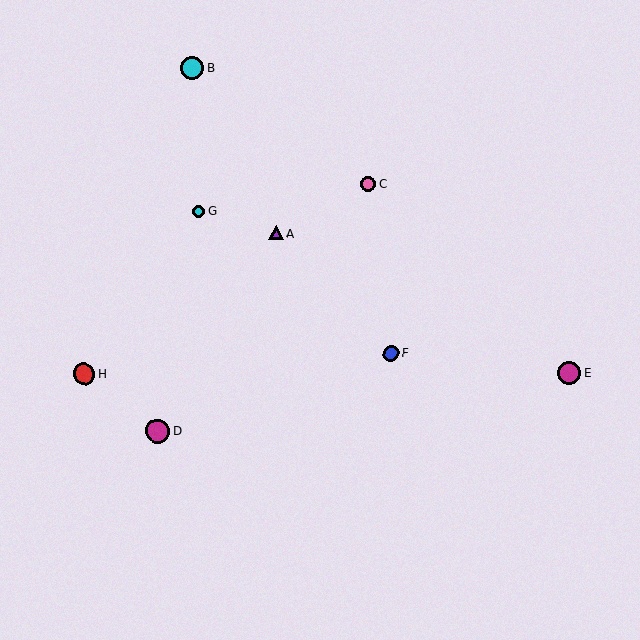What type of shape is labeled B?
Shape B is a cyan circle.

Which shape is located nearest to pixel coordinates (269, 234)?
The purple triangle (labeled A) at (276, 233) is nearest to that location.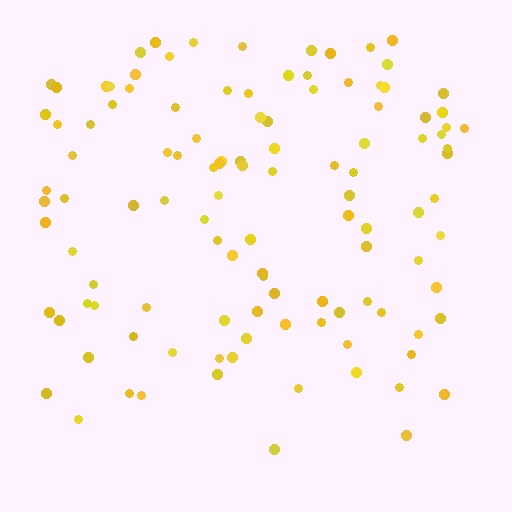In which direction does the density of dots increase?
From bottom to top, with the top side densest.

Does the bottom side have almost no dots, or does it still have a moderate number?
Still a moderate number, just noticeably fewer than the top.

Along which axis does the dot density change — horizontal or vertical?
Vertical.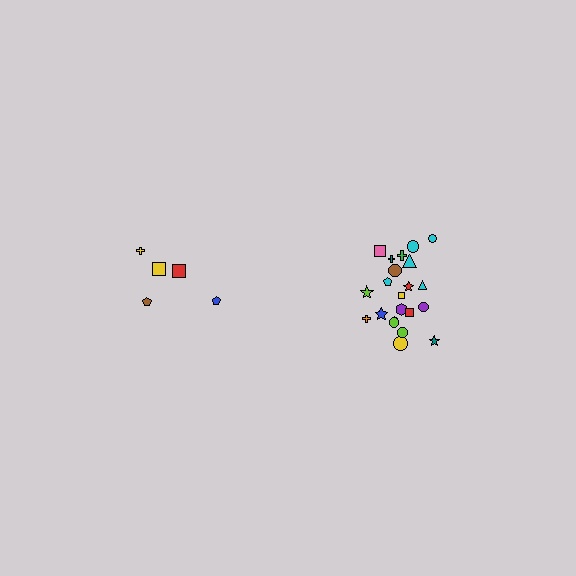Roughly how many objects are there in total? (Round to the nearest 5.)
Roughly 25 objects in total.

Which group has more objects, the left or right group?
The right group.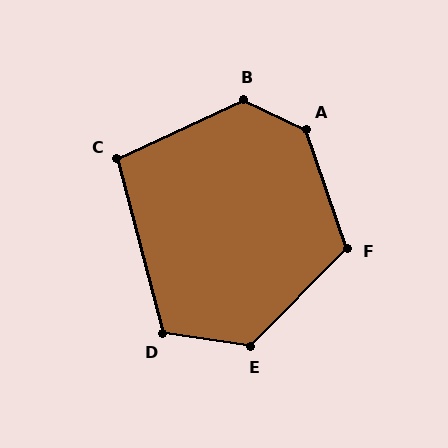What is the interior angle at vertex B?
Approximately 130 degrees (obtuse).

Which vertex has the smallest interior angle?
C, at approximately 100 degrees.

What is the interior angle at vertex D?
Approximately 113 degrees (obtuse).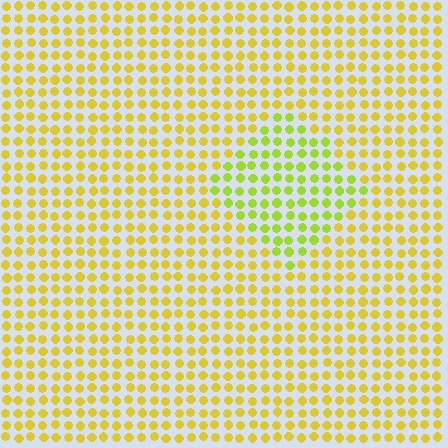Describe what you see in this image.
The image is filled with small yellow elements in a uniform arrangement. A diamond-shaped region is visible where the elements are tinted to a slightly different hue, forming a subtle color boundary.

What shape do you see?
I see a diamond.